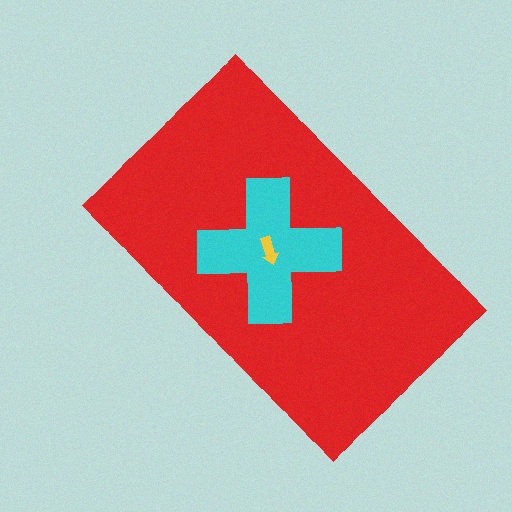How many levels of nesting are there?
3.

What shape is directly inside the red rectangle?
The cyan cross.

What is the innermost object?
The yellow arrow.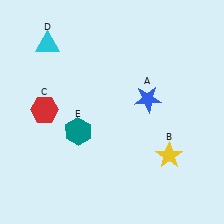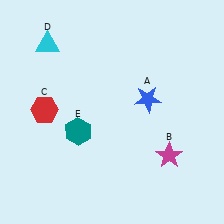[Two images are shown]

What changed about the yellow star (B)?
In Image 1, B is yellow. In Image 2, it changed to magenta.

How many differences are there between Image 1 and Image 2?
There is 1 difference between the two images.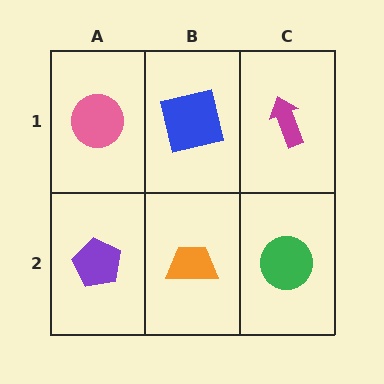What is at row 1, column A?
A pink circle.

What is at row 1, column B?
A blue square.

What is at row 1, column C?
A magenta arrow.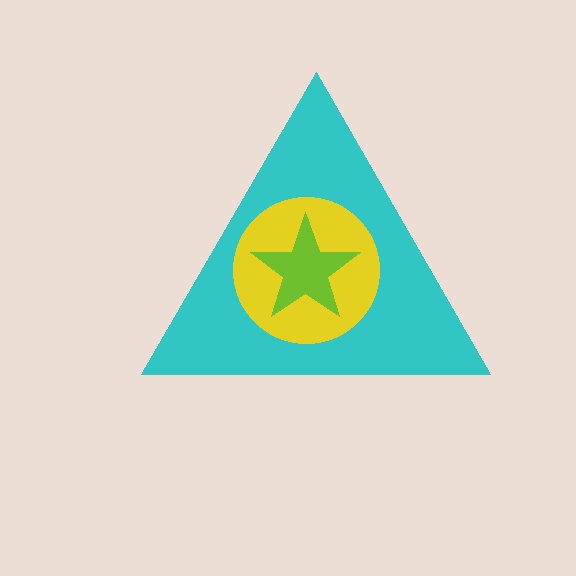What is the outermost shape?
The cyan triangle.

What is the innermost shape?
The lime star.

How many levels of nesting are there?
3.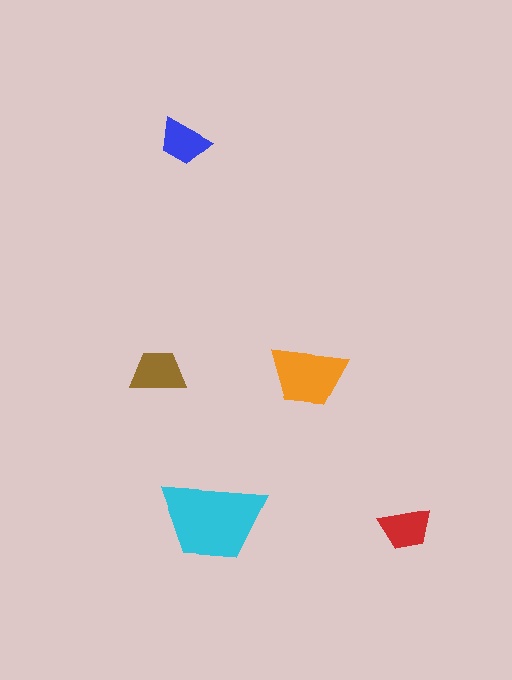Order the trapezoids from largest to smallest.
the cyan one, the orange one, the brown one, the red one, the blue one.